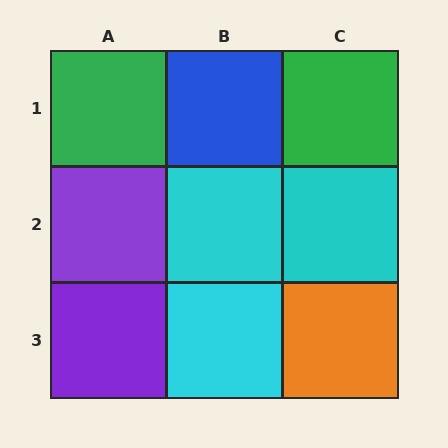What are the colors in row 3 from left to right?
Purple, cyan, orange.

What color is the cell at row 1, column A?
Green.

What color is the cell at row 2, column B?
Cyan.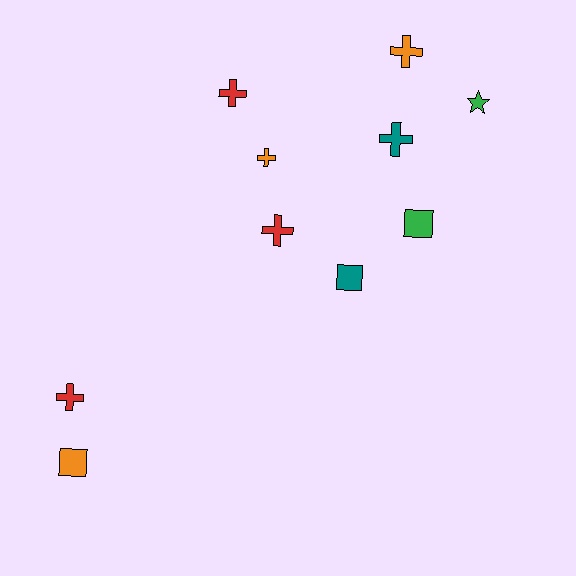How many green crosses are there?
There are no green crosses.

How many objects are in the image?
There are 10 objects.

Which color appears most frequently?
Red, with 3 objects.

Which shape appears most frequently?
Cross, with 6 objects.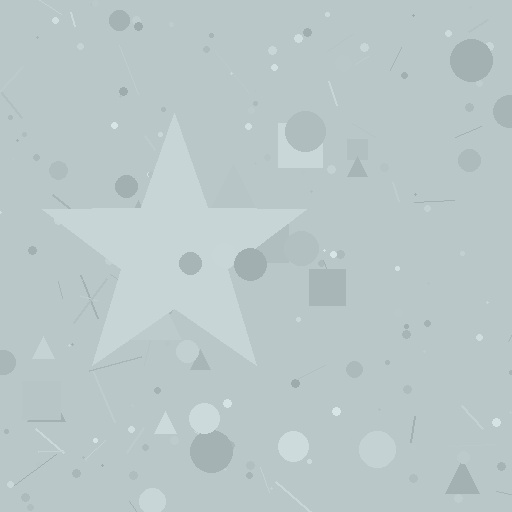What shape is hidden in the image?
A star is hidden in the image.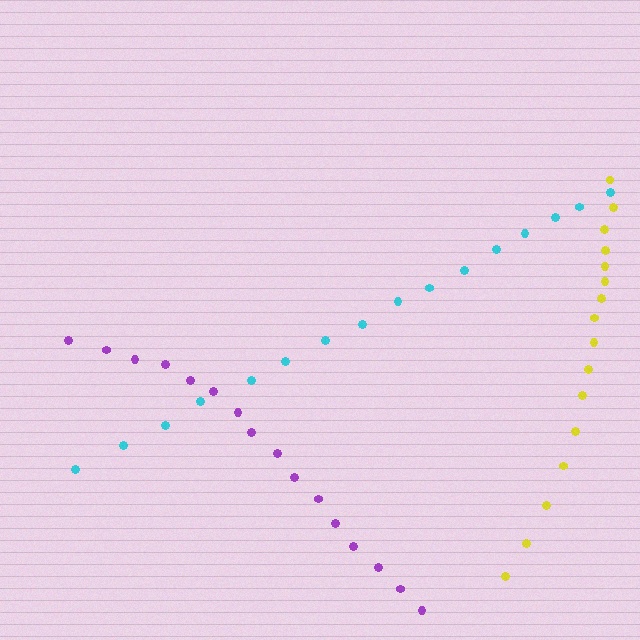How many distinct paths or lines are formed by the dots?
There are 3 distinct paths.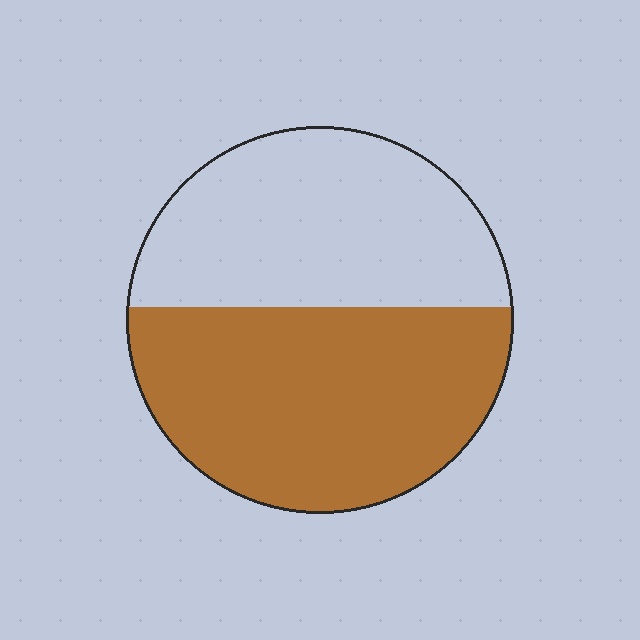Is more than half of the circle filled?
Yes.